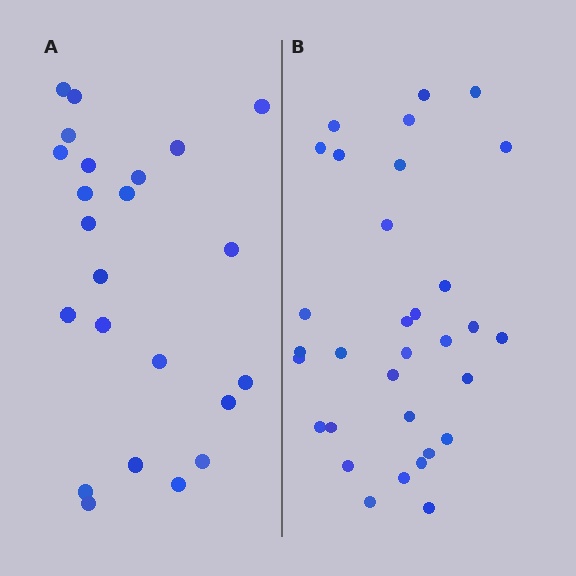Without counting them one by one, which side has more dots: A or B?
Region B (the right region) has more dots.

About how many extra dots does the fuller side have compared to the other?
Region B has roughly 8 or so more dots than region A.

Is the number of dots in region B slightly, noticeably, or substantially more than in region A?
Region B has noticeably more, but not dramatically so. The ratio is roughly 1.4 to 1.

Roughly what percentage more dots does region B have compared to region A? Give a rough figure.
About 40% more.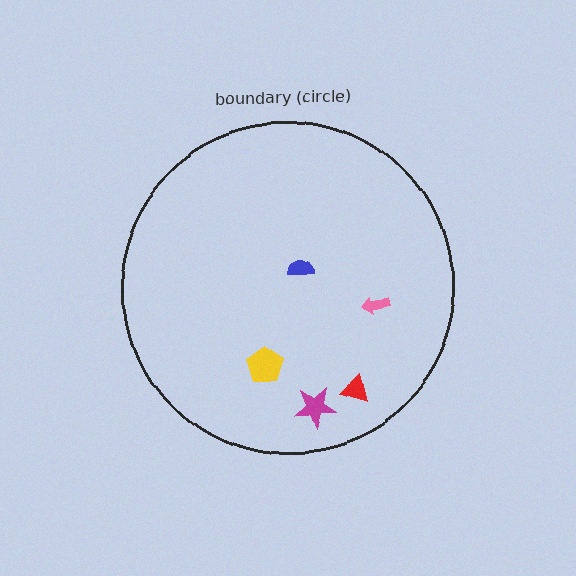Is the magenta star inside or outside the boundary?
Inside.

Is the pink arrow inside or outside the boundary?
Inside.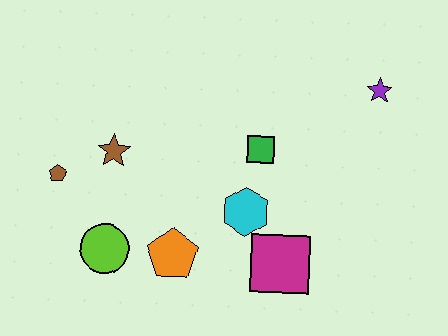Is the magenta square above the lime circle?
No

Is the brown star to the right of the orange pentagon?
No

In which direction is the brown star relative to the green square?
The brown star is to the left of the green square.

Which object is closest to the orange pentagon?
The lime circle is closest to the orange pentagon.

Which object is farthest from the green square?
The brown pentagon is farthest from the green square.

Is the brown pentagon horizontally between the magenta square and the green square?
No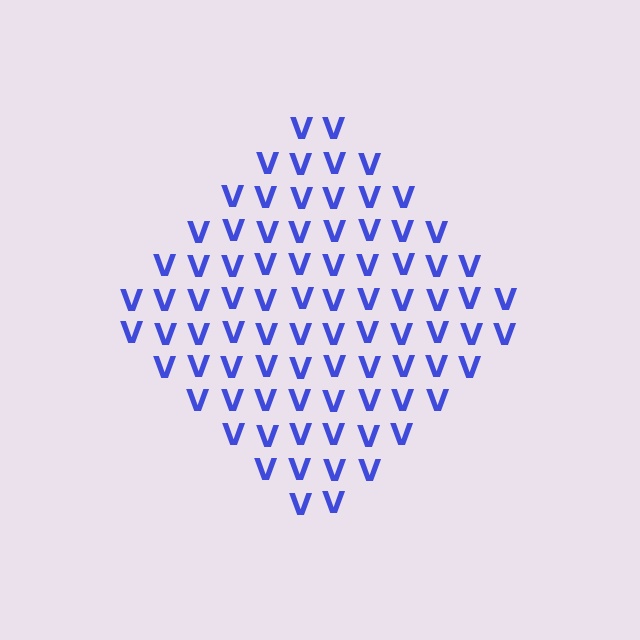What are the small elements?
The small elements are letter V's.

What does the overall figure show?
The overall figure shows a diamond.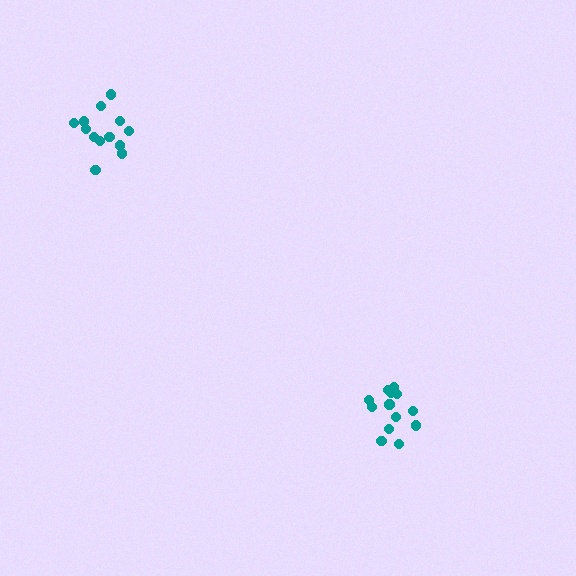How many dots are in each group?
Group 1: 13 dots, Group 2: 13 dots (26 total).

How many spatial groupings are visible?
There are 2 spatial groupings.